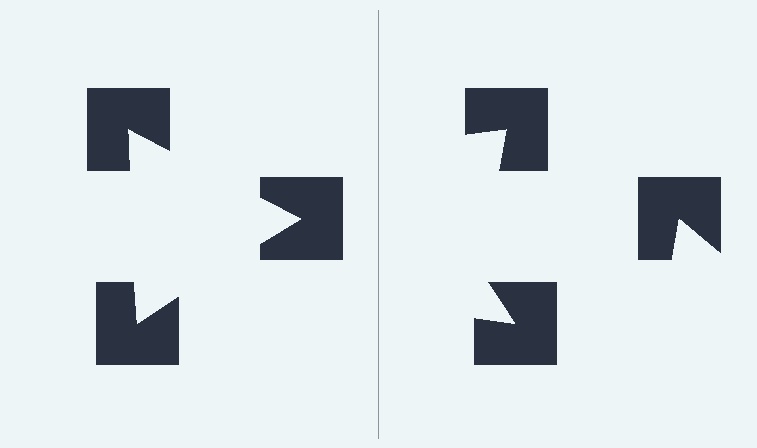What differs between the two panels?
The notched squares are positioned identically on both sides; only the wedge orientations differ. On the left they align to a triangle; on the right they are misaligned.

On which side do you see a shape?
An illusory triangle appears on the left side. On the right side the wedge cuts are rotated, so no coherent shape forms.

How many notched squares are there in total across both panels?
6 — 3 on each side.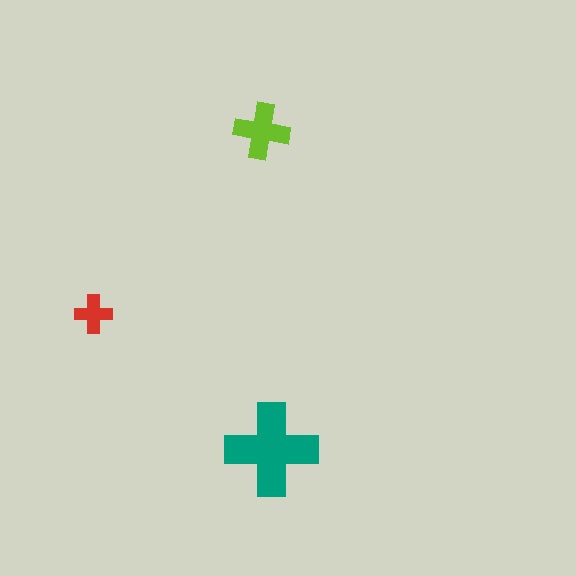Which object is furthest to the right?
The teal cross is rightmost.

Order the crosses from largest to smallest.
the teal one, the lime one, the red one.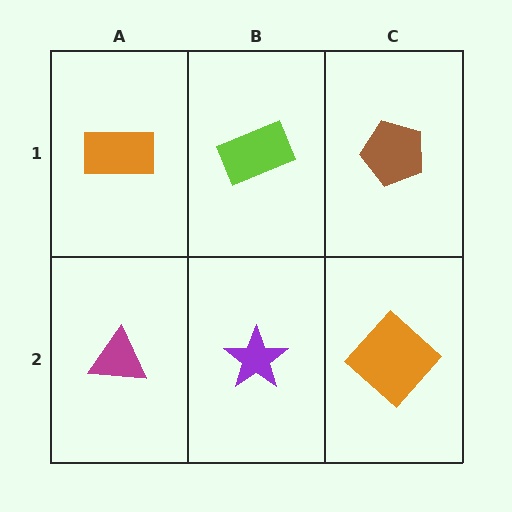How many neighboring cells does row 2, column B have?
3.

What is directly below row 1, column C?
An orange diamond.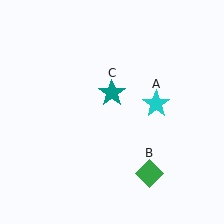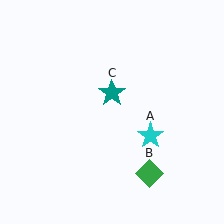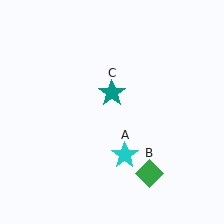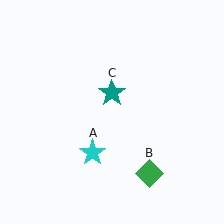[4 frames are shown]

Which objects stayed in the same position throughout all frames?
Green diamond (object B) and teal star (object C) remained stationary.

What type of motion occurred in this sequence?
The cyan star (object A) rotated clockwise around the center of the scene.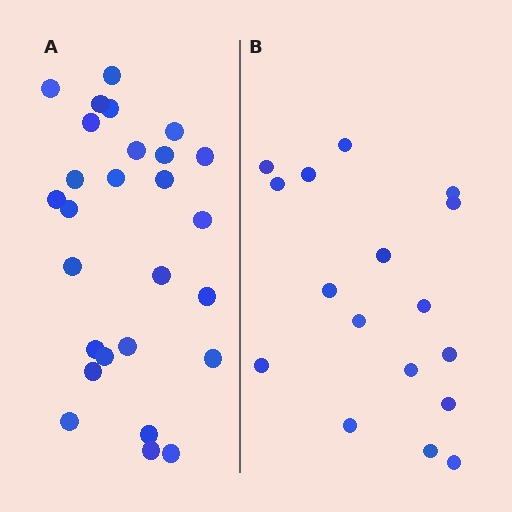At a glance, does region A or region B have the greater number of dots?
Region A (the left region) has more dots.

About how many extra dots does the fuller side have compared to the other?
Region A has roughly 10 or so more dots than region B.